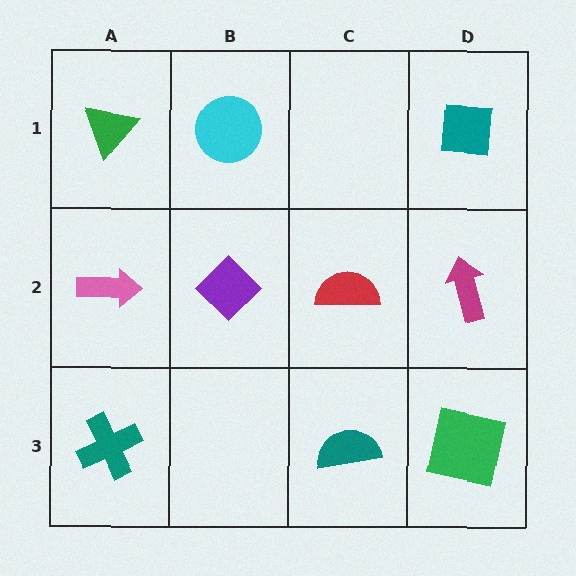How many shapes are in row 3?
3 shapes.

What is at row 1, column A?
A green triangle.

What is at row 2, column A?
A pink arrow.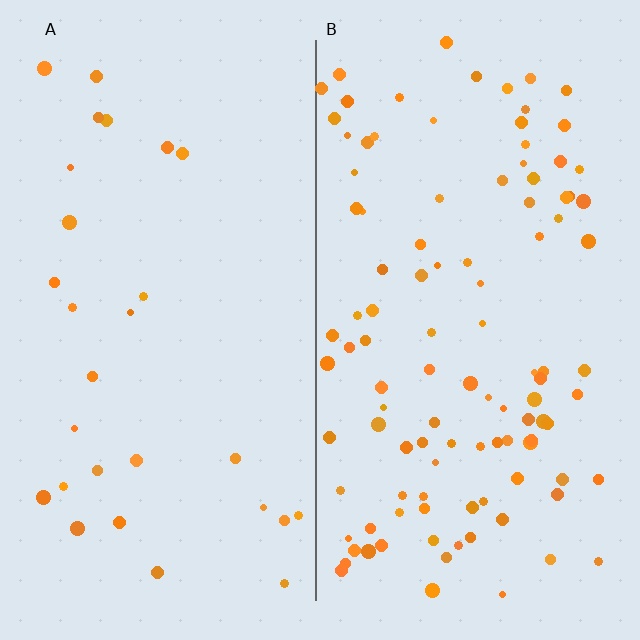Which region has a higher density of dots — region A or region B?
B (the right).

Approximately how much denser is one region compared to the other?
Approximately 3.8× — region B over region A.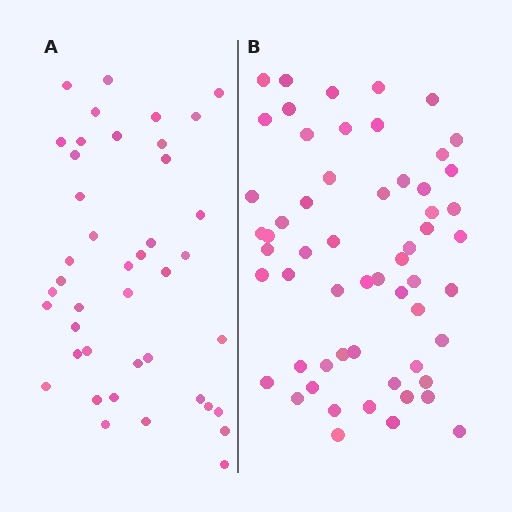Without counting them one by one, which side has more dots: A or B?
Region B (the right region) has more dots.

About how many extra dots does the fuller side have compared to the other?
Region B has approximately 15 more dots than region A.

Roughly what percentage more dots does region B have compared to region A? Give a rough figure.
About 40% more.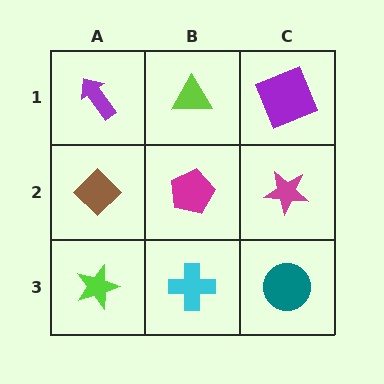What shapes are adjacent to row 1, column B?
A magenta pentagon (row 2, column B), a purple arrow (row 1, column A), a purple square (row 1, column C).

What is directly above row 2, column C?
A purple square.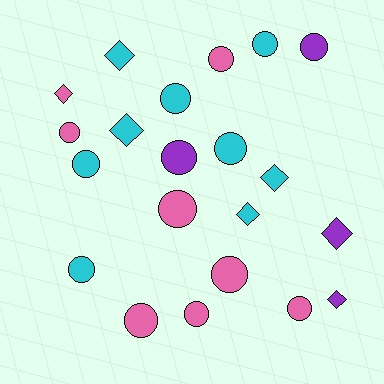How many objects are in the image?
There are 21 objects.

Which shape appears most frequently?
Circle, with 14 objects.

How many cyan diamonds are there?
There are 4 cyan diamonds.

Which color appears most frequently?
Cyan, with 9 objects.